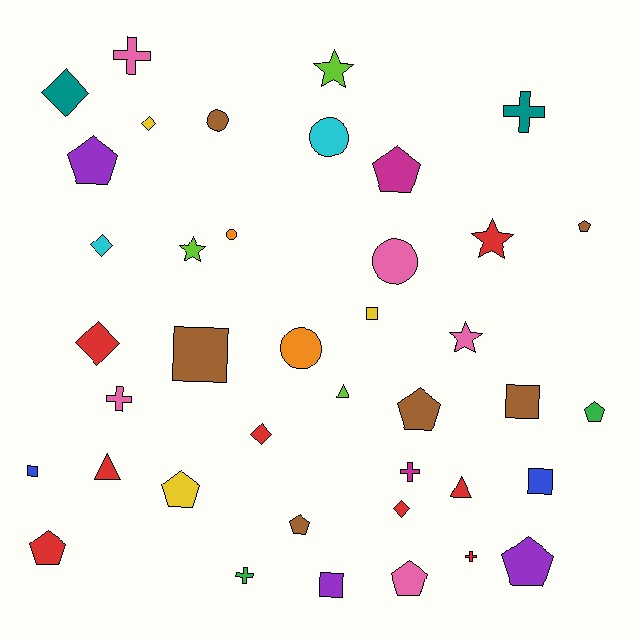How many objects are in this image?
There are 40 objects.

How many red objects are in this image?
There are 8 red objects.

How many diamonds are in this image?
There are 6 diamonds.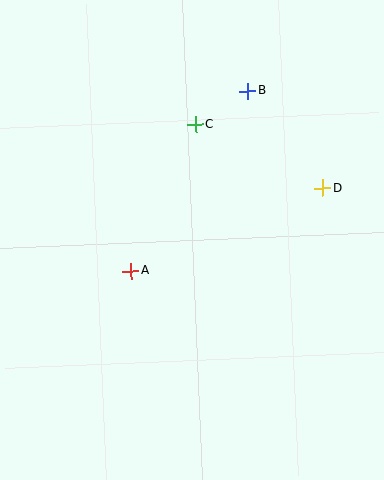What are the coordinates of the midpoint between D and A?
The midpoint between D and A is at (227, 229).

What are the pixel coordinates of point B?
Point B is at (247, 91).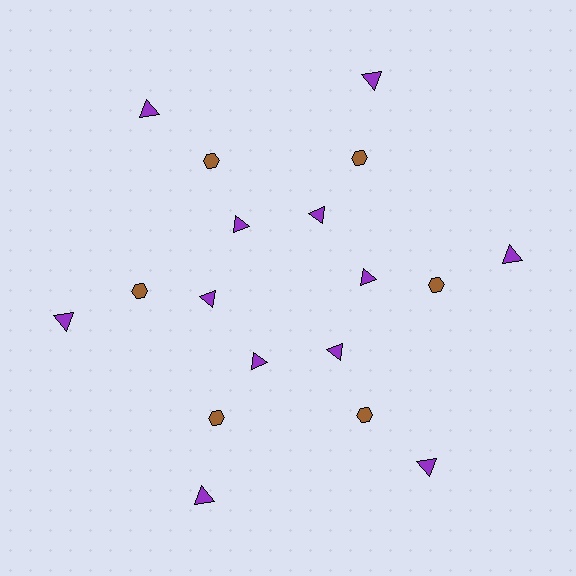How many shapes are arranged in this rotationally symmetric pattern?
There are 18 shapes, arranged in 6 groups of 3.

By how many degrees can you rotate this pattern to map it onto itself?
The pattern maps onto itself every 60 degrees of rotation.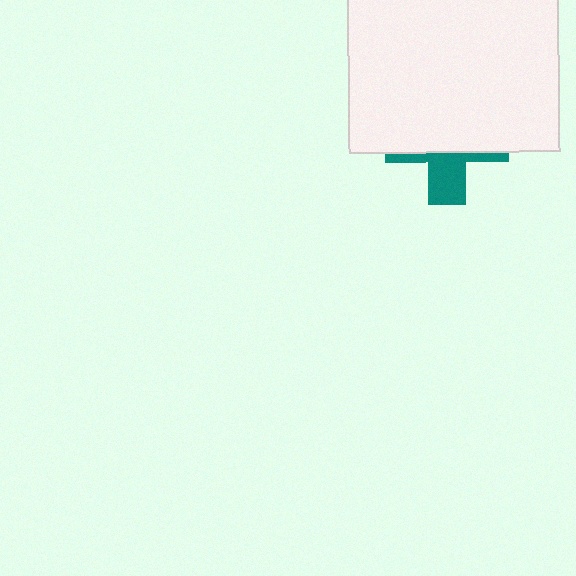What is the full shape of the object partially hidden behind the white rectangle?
The partially hidden object is a teal cross.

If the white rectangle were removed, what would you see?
You would see the complete teal cross.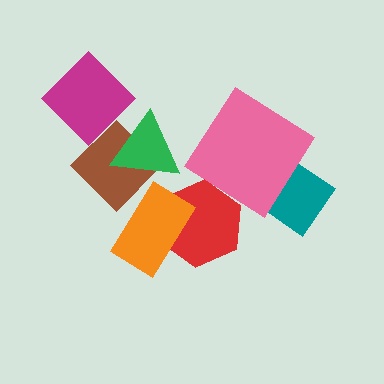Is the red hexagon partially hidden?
Yes, it is partially covered by another shape.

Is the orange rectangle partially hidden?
No, no other shape covers it.